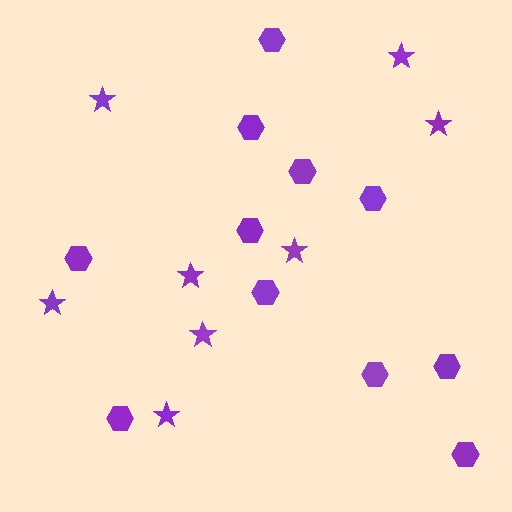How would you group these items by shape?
There are 2 groups: one group of hexagons (11) and one group of stars (8).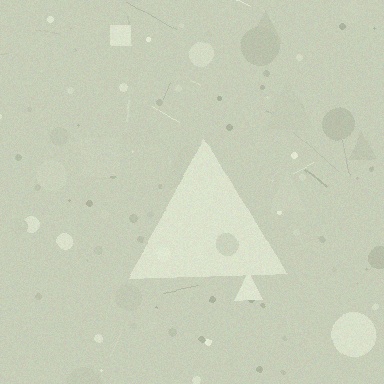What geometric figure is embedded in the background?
A triangle is embedded in the background.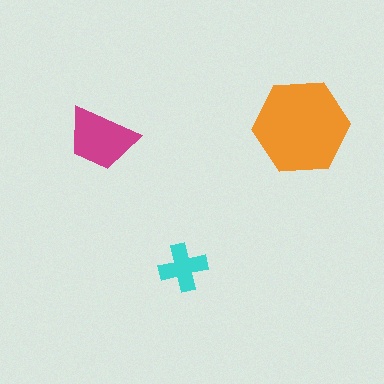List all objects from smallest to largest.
The cyan cross, the magenta trapezoid, the orange hexagon.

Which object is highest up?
The orange hexagon is topmost.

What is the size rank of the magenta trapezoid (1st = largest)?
2nd.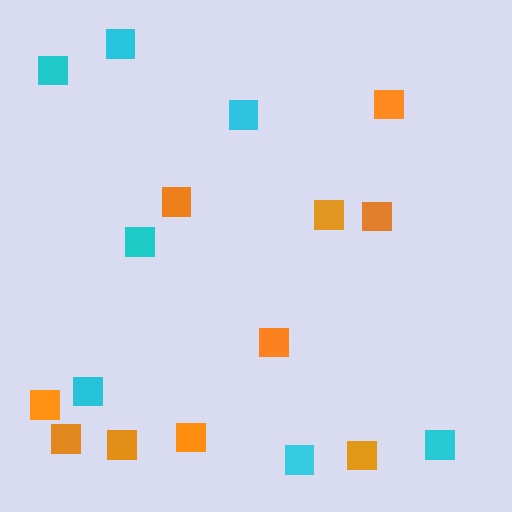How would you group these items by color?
There are 2 groups: one group of orange squares (10) and one group of cyan squares (7).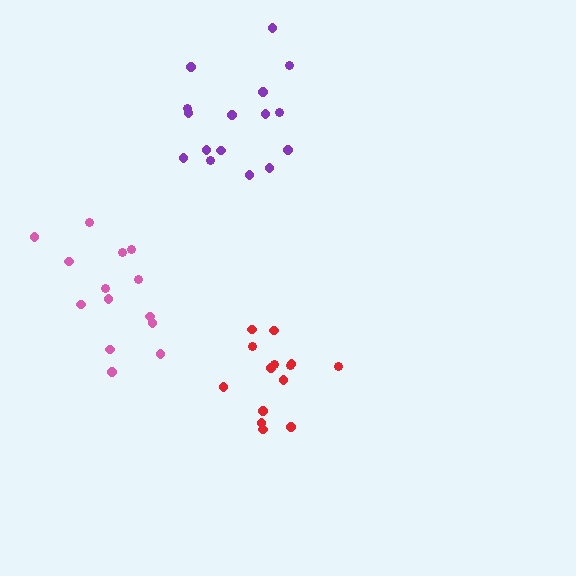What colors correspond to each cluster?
The clusters are colored: purple, red, pink.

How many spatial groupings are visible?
There are 3 spatial groupings.